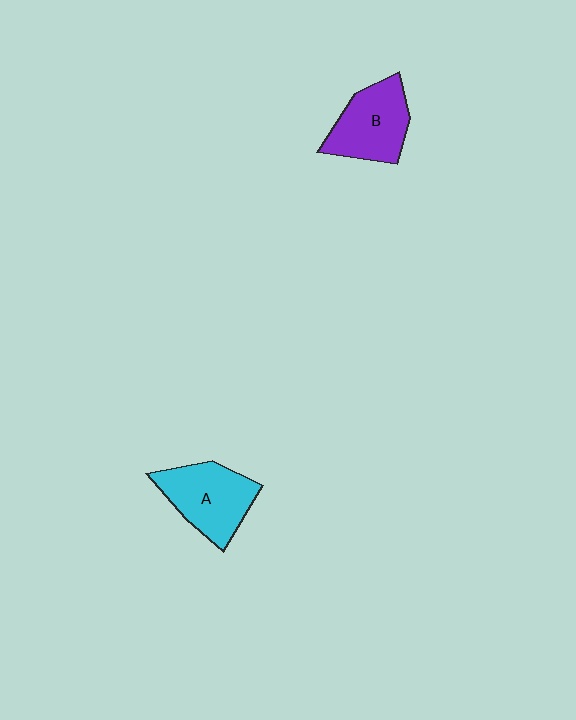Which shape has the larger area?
Shape A (cyan).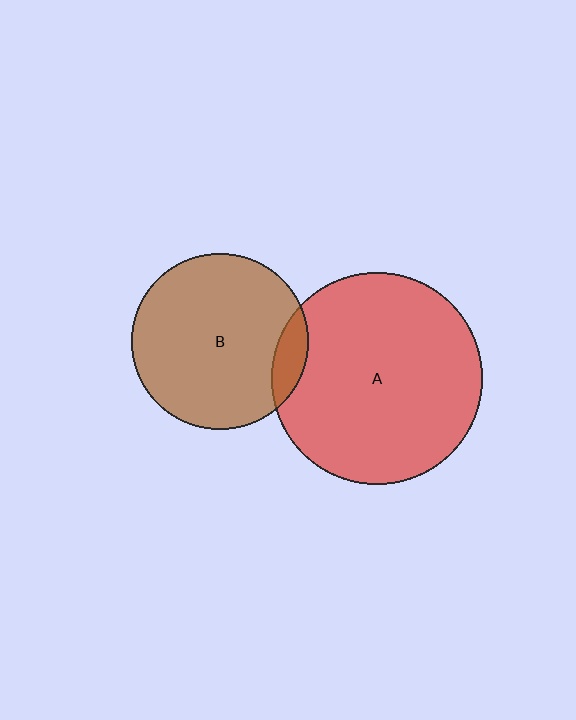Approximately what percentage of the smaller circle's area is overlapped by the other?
Approximately 10%.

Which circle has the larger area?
Circle A (red).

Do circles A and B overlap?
Yes.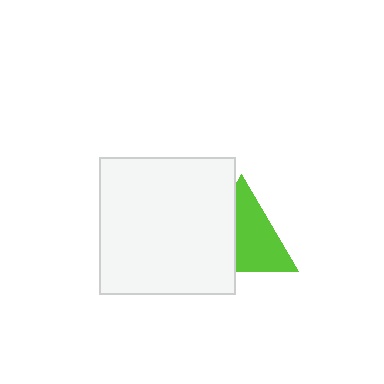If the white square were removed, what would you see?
You would see the complete lime triangle.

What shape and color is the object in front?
The object in front is a white square.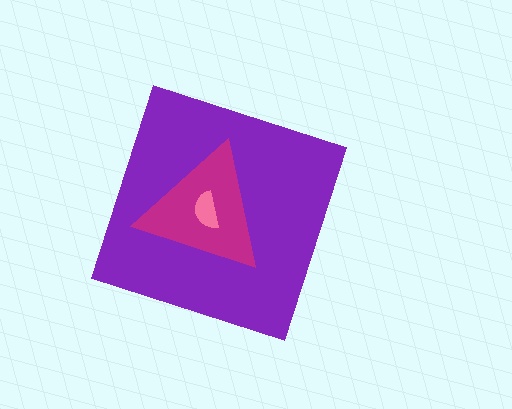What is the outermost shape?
The purple diamond.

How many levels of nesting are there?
3.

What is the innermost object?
The pink semicircle.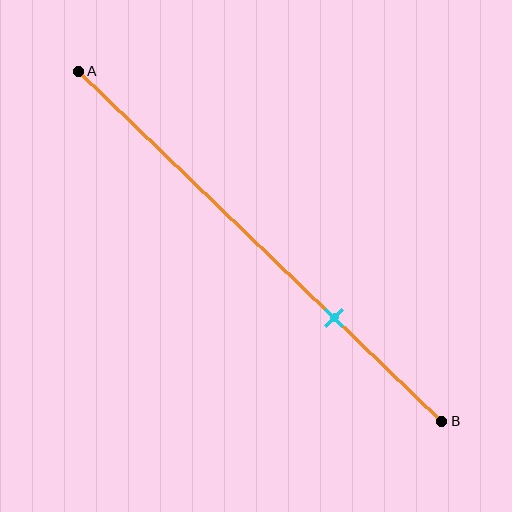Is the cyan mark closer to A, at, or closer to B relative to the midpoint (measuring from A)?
The cyan mark is closer to point B than the midpoint of segment AB.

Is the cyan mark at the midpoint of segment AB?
No, the mark is at about 70% from A, not at the 50% midpoint.